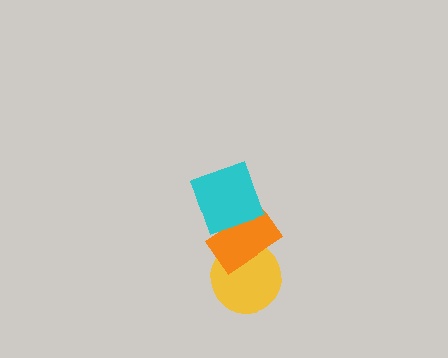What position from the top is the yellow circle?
The yellow circle is 3rd from the top.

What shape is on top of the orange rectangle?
The cyan square is on top of the orange rectangle.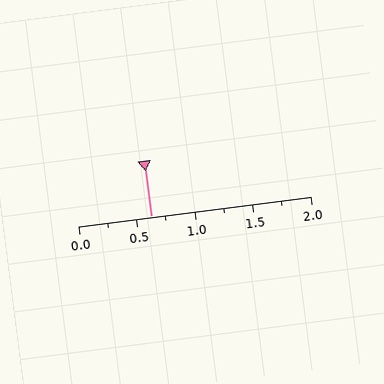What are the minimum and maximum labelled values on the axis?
The axis runs from 0.0 to 2.0.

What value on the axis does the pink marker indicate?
The marker indicates approximately 0.62.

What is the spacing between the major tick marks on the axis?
The major ticks are spaced 0.5 apart.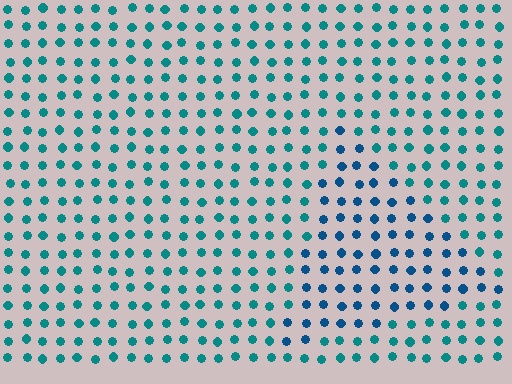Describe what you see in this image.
The image is filled with small teal elements in a uniform arrangement. A triangle-shaped region is visible where the elements are tinted to a slightly different hue, forming a subtle color boundary.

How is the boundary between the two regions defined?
The boundary is defined purely by a slight shift in hue (about 28 degrees). Spacing, size, and orientation are identical on both sides.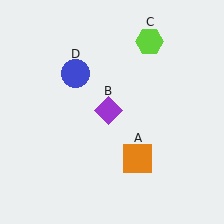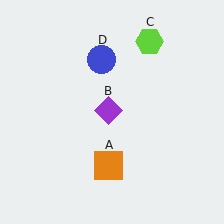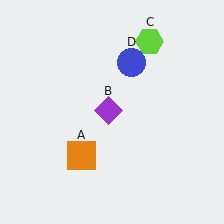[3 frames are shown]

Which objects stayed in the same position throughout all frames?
Purple diamond (object B) and lime hexagon (object C) remained stationary.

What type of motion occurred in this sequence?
The orange square (object A), blue circle (object D) rotated clockwise around the center of the scene.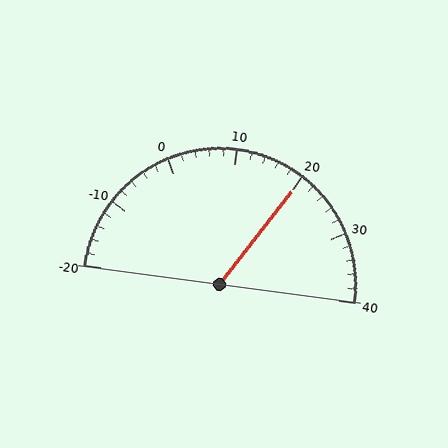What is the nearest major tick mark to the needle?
The nearest major tick mark is 20.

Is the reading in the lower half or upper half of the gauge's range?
The reading is in the upper half of the range (-20 to 40).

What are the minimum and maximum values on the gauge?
The gauge ranges from -20 to 40.